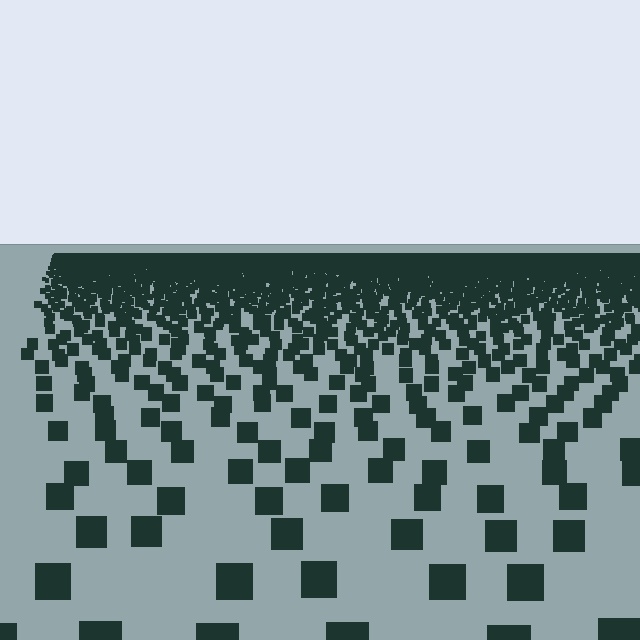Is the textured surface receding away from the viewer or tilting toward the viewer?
The surface is receding away from the viewer. Texture elements get smaller and denser toward the top.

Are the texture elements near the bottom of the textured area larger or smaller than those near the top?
Larger. Near the bottom, elements are closer to the viewer and appear at a bigger on-screen size.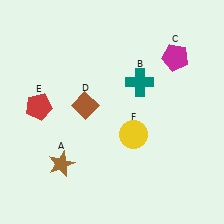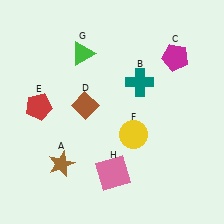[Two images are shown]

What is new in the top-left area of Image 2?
A green triangle (G) was added in the top-left area of Image 2.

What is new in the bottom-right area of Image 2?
A pink square (H) was added in the bottom-right area of Image 2.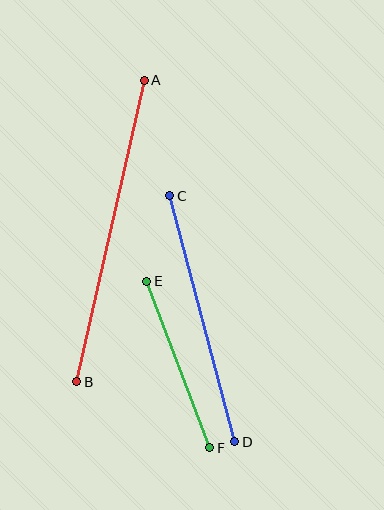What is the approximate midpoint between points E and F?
The midpoint is at approximately (178, 365) pixels.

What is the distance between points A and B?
The distance is approximately 309 pixels.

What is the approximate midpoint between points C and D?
The midpoint is at approximately (202, 319) pixels.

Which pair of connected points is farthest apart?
Points A and B are farthest apart.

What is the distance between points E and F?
The distance is approximately 178 pixels.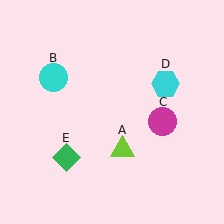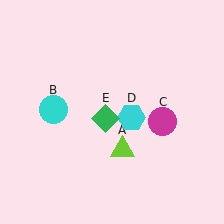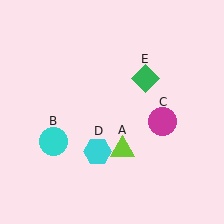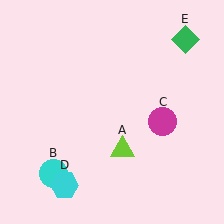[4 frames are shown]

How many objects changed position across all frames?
3 objects changed position: cyan circle (object B), cyan hexagon (object D), green diamond (object E).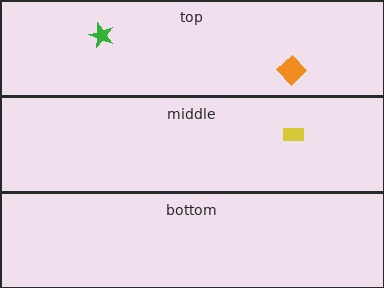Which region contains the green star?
The top region.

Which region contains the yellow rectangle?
The middle region.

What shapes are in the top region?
The orange diamond, the green star.